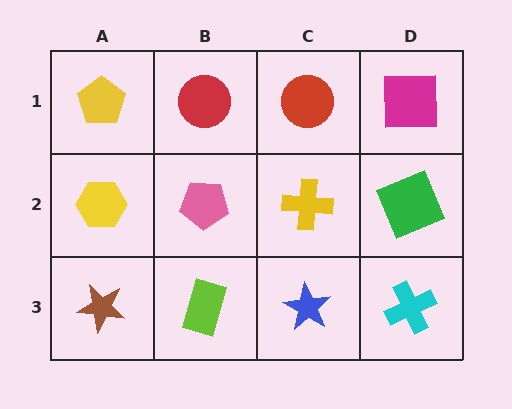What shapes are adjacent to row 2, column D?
A magenta square (row 1, column D), a cyan cross (row 3, column D), a yellow cross (row 2, column C).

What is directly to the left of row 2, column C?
A pink pentagon.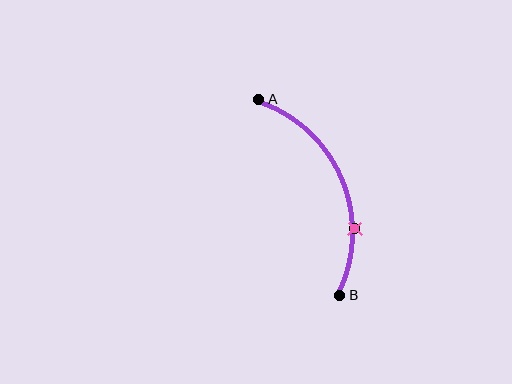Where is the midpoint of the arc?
The arc midpoint is the point on the curve farthest from the straight line joining A and B. It sits to the right of that line.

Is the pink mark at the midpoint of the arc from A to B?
No. The pink mark lies on the arc but is closer to endpoint B. The arc midpoint would be at the point on the curve equidistant along the arc from both A and B.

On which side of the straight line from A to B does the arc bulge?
The arc bulges to the right of the straight line connecting A and B.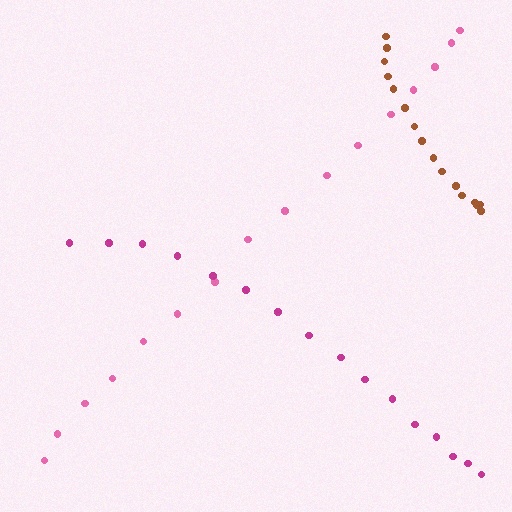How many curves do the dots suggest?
There are 3 distinct paths.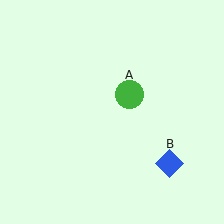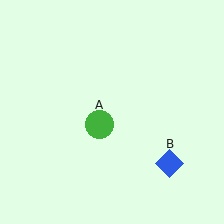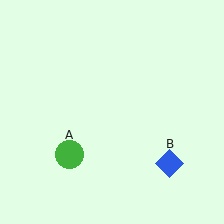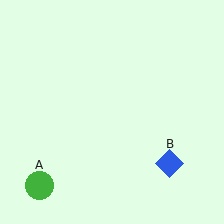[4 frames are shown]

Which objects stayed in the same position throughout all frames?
Blue diamond (object B) remained stationary.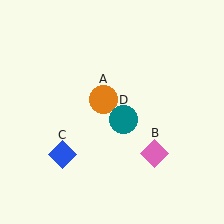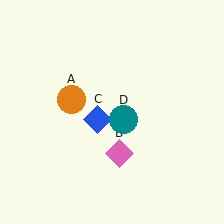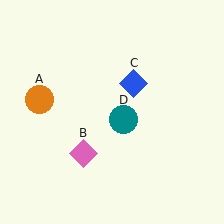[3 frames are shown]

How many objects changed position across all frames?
3 objects changed position: orange circle (object A), pink diamond (object B), blue diamond (object C).